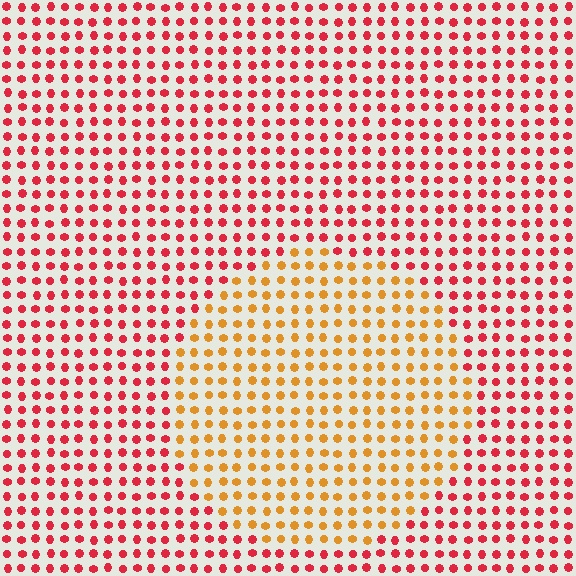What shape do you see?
I see a circle.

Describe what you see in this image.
The image is filled with small red elements in a uniform arrangement. A circle-shaped region is visible where the elements are tinted to a slightly different hue, forming a subtle color boundary.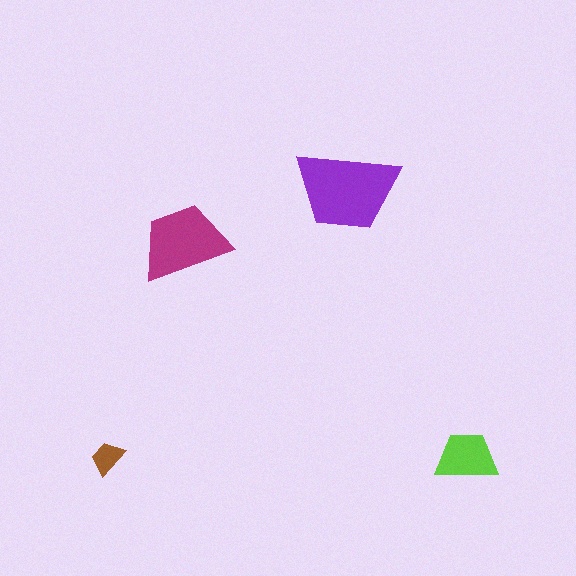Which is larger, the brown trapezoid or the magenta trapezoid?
The magenta one.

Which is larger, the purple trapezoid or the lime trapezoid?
The purple one.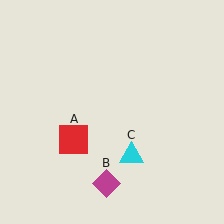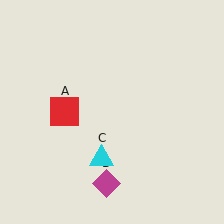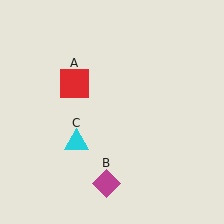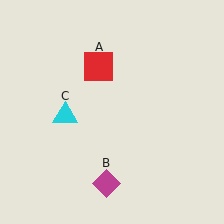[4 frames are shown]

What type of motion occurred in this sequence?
The red square (object A), cyan triangle (object C) rotated clockwise around the center of the scene.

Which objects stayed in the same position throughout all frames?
Magenta diamond (object B) remained stationary.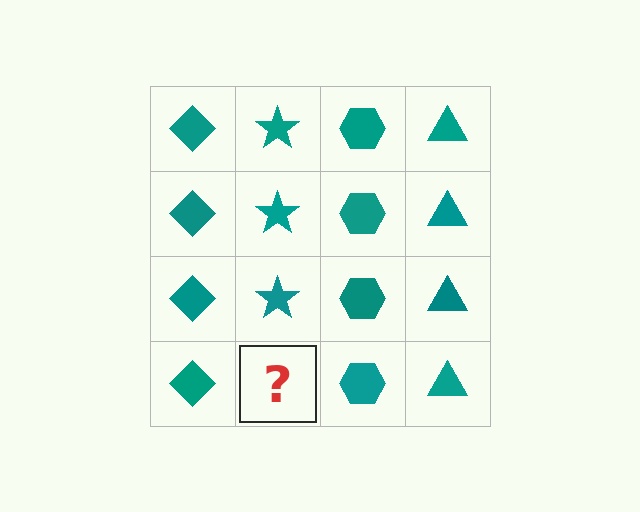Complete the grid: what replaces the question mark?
The question mark should be replaced with a teal star.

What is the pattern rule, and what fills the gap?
The rule is that each column has a consistent shape. The gap should be filled with a teal star.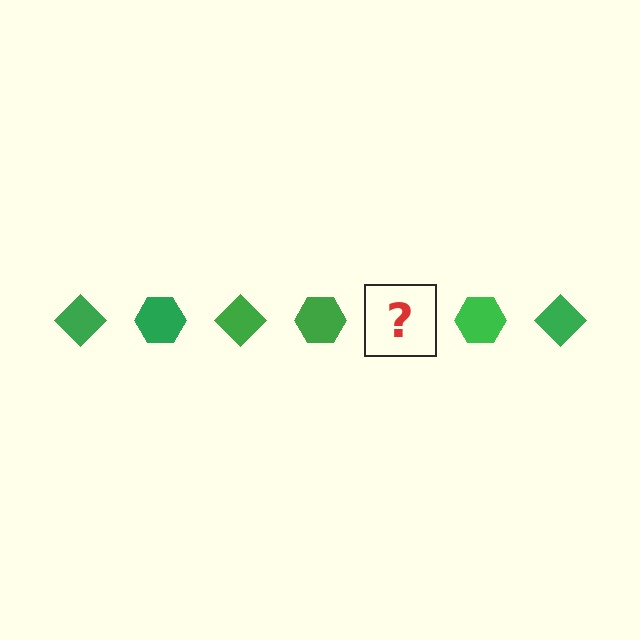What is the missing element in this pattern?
The missing element is a green diamond.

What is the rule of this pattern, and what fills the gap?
The rule is that the pattern cycles through diamond, hexagon shapes in green. The gap should be filled with a green diamond.